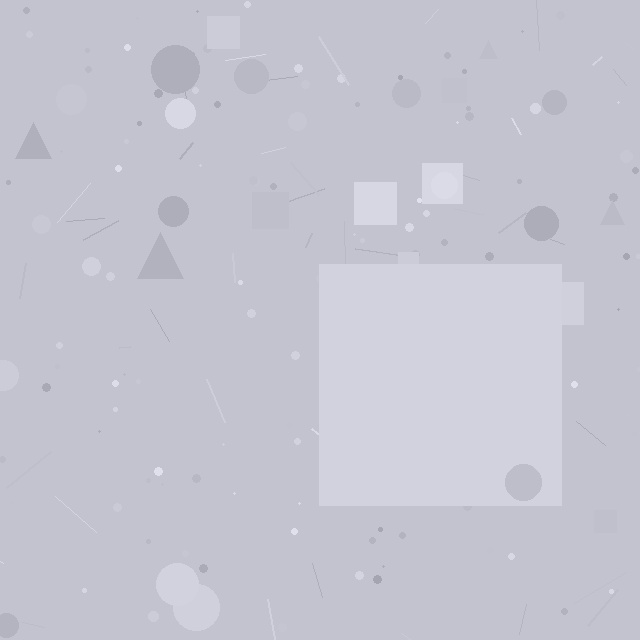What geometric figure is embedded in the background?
A square is embedded in the background.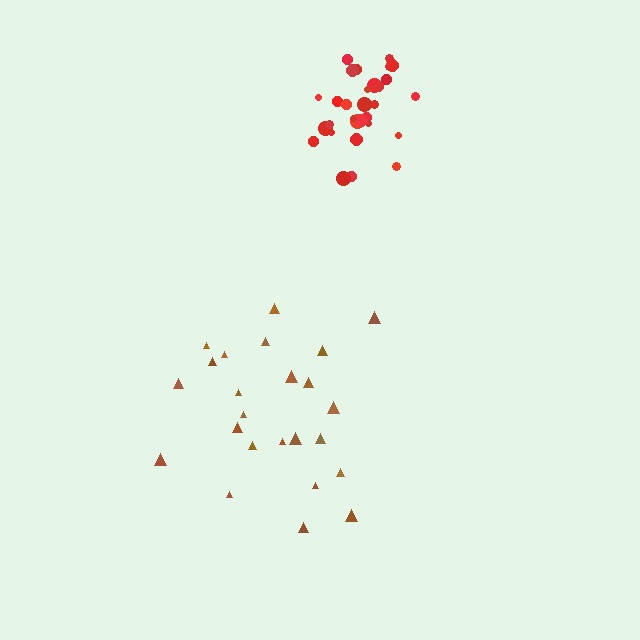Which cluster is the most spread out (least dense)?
Brown.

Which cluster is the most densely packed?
Red.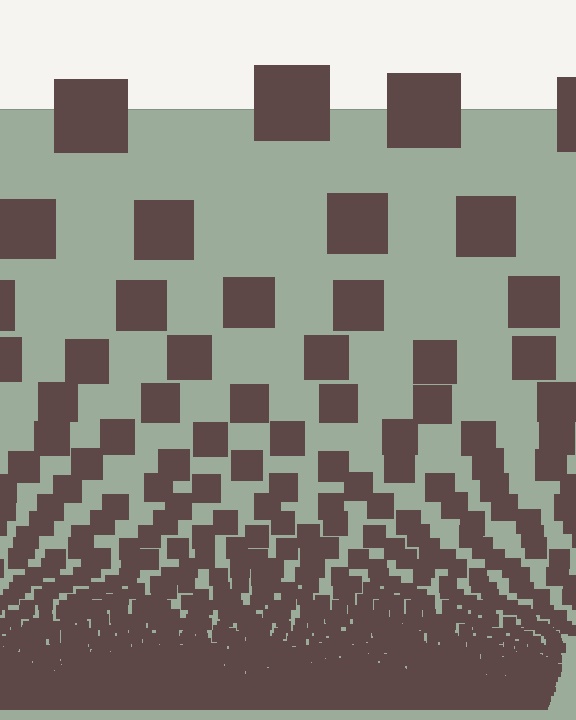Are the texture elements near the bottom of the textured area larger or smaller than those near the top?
Smaller. The gradient is inverted — elements near the bottom are smaller and denser.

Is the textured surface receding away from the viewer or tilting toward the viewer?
The surface appears to tilt toward the viewer. Texture elements get larger and sparser toward the top.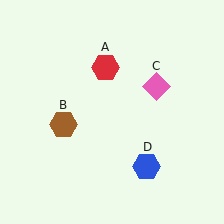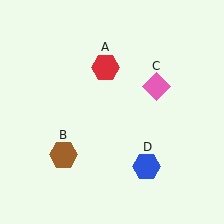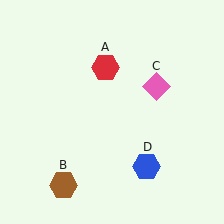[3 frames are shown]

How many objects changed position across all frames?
1 object changed position: brown hexagon (object B).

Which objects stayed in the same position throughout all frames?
Red hexagon (object A) and pink diamond (object C) and blue hexagon (object D) remained stationary.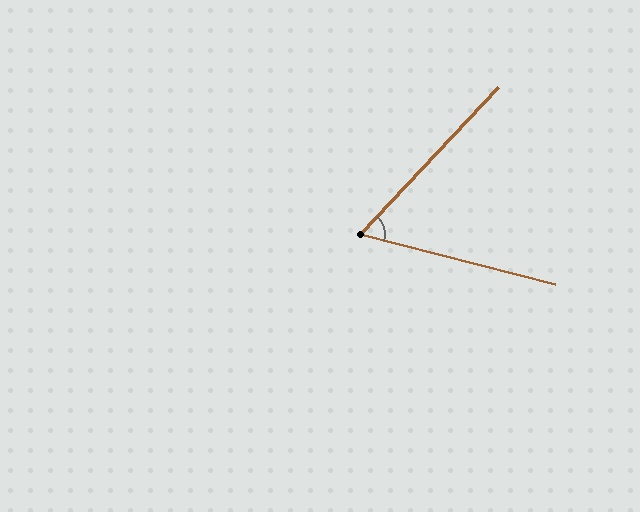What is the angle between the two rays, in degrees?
Approximately 61 degrees.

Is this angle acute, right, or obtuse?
It is acute.